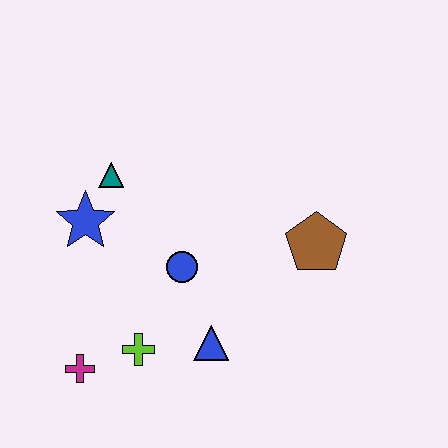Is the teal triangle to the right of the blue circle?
No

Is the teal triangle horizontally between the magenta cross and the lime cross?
Yes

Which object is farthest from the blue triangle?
The teal triangle is farthest from the blue triangle.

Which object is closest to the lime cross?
The magenta cross is closest to the lime cross.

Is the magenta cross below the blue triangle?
Yes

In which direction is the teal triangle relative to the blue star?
The teal triangle is above the blue star.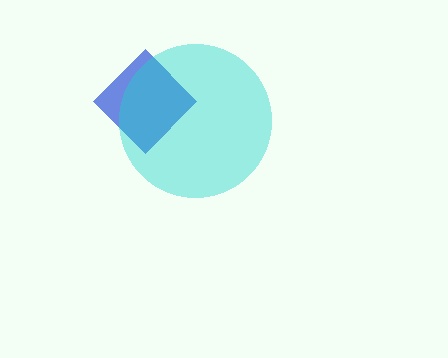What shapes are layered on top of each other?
The layered shapes are: a blue diamond, a cyan circle.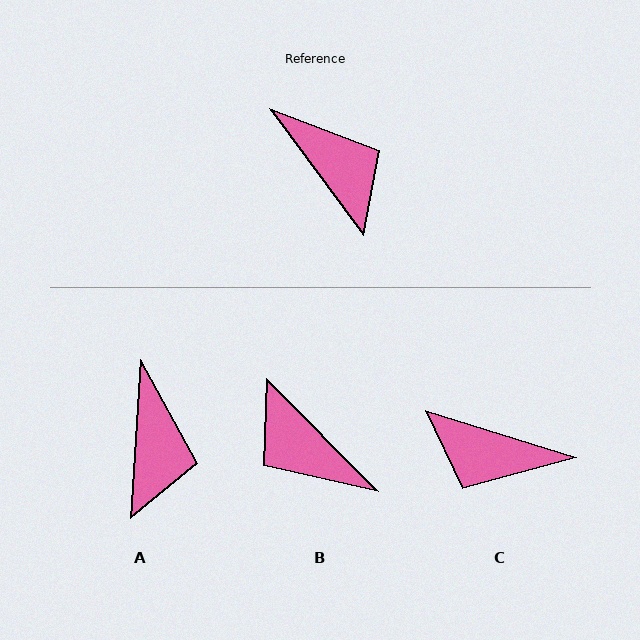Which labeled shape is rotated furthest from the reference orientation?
B, about 172 degrees away.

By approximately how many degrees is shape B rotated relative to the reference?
Approximately 172 degrees clockwise.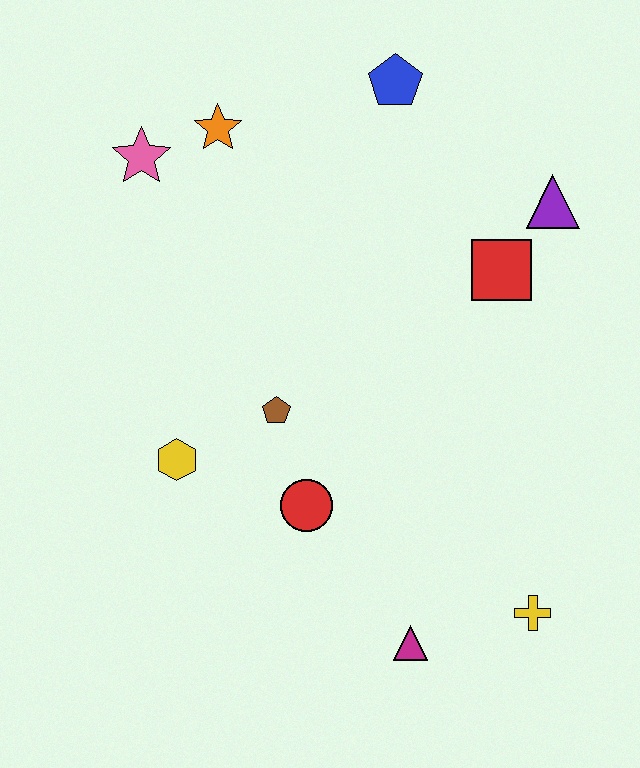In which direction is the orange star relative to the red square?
The orange star is to the left of the red square.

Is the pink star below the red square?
No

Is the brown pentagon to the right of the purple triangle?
No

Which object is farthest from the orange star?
The yellow cross is farthest from the orange star.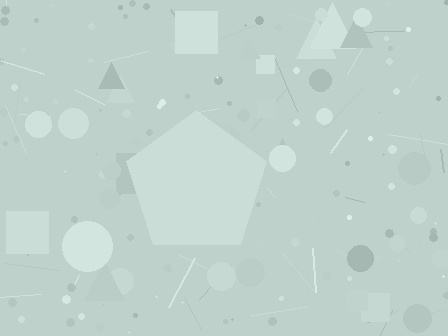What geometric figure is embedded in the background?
A pentagon is embedded in the background.